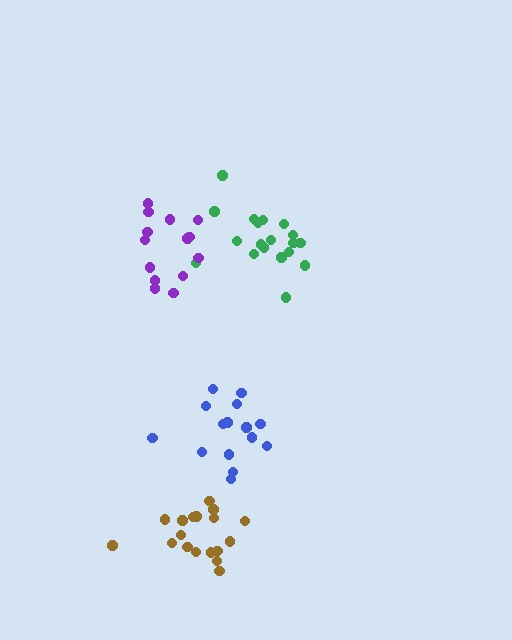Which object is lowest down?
The brown cluster is bottommost.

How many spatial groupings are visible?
There are 4 spatial groupings.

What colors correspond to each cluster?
The clusters are colored: blue, green, brown, purple.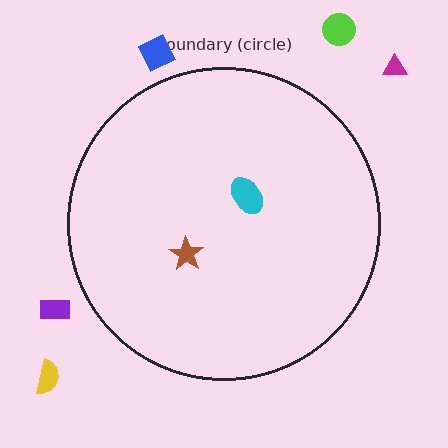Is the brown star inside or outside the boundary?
Inside.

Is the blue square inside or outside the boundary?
Outside.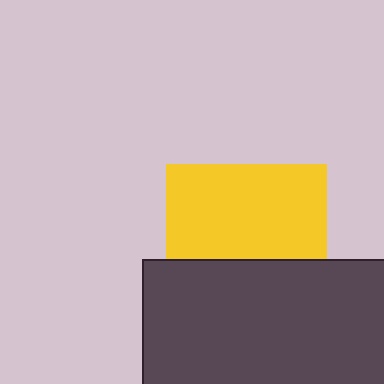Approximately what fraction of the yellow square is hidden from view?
Roughly 41% of the yellow square is hidden behind the dark gray rectangle.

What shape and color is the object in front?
The object in front is a dark gray rectangle.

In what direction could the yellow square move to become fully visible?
The yellow square could move up. That would shift it out from behind the dark gray rectangle entirely.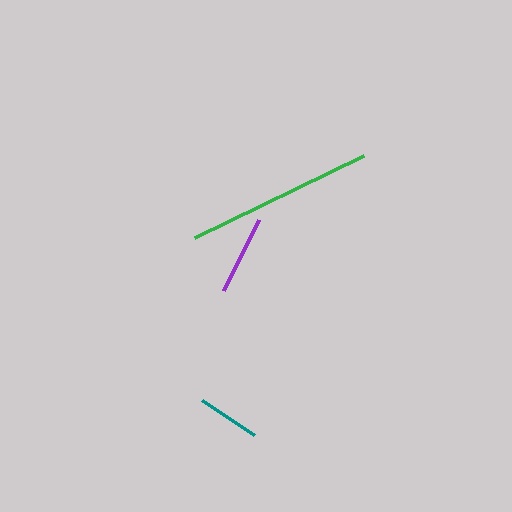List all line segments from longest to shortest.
From longest to shortest: green, purple, teal.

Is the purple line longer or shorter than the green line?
The green line is longer than the purple line.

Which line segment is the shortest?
The teal line is the shortest at approximately 63 pixels.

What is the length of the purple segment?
The purple segment is approximately 79 pixels long.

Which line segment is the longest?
The green line is the longest at approximately 188 pixels.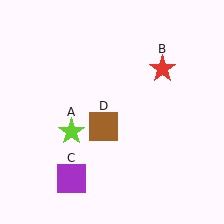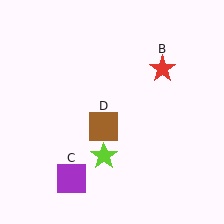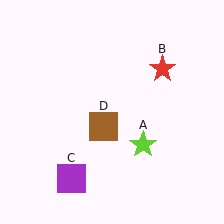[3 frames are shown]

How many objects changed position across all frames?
1 object changed position: lime star (object A).